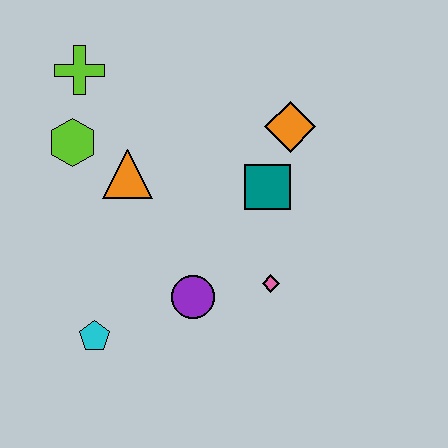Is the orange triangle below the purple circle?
No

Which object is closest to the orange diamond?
The teal square is closest to the orange diamond.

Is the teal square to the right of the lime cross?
Yes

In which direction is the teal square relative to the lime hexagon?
The teal square is to the right of the lime hexagon.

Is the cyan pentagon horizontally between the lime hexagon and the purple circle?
Yes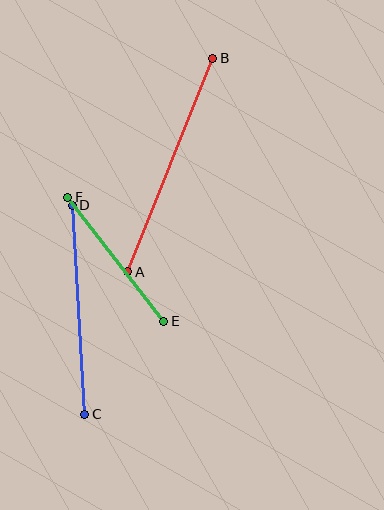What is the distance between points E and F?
The distance is approximately 157 pixels.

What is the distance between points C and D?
The distance is approximately 210 pixels.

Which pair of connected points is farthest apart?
Points A and B are farthest apart.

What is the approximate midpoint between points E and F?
The midpoint is at approximately (116, 259) pixels.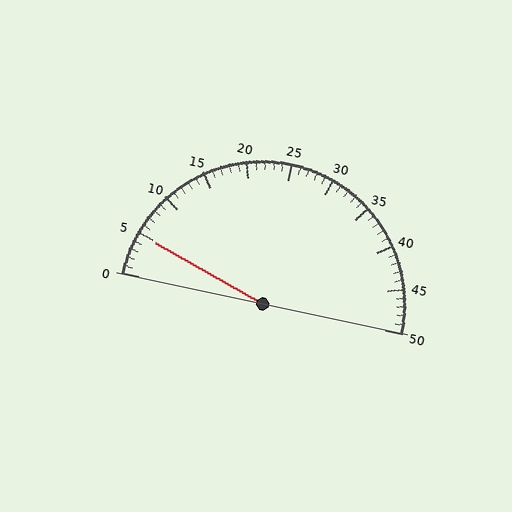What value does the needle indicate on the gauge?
The needle indicates approximately 5.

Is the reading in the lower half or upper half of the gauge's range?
The reading is in the lower half of the range (0 to 50).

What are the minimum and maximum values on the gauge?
The gauge ranges from 0 to 50.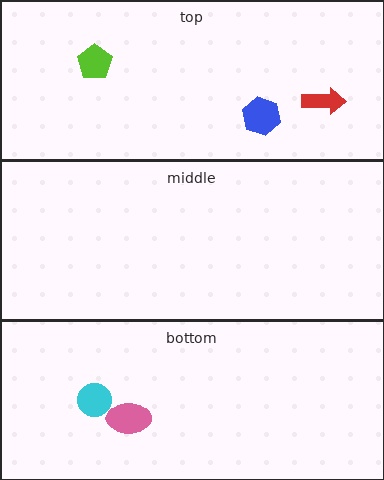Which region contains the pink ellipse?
The bottom region.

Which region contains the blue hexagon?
The top region.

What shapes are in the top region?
The red arrow, the lime pentagon, the blue hexagon.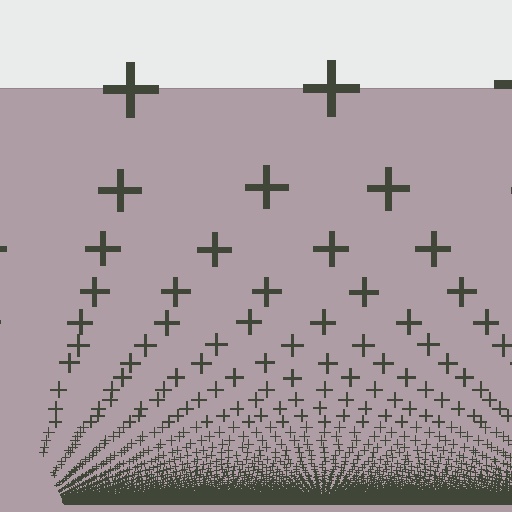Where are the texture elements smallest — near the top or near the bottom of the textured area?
Near the bottom.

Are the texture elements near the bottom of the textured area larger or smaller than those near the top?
Smaller. The gradient is inverted — elements near the bottom are smaller and denser.